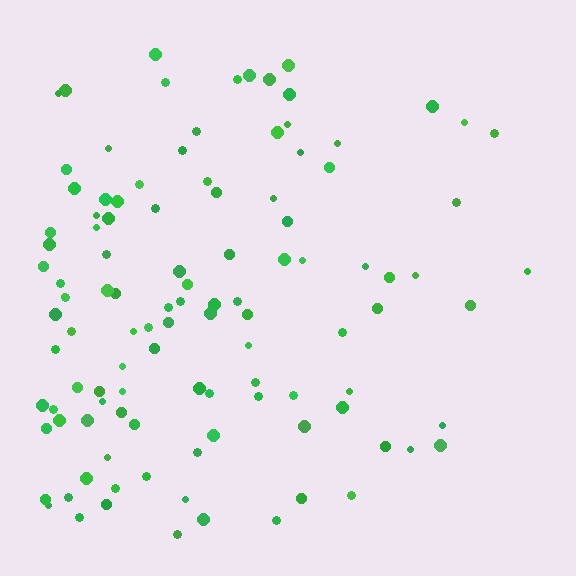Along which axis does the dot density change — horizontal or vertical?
Horizontal.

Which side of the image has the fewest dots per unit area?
The right.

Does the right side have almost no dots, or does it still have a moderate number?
Still a moderate number, just noticeably fewer than the left.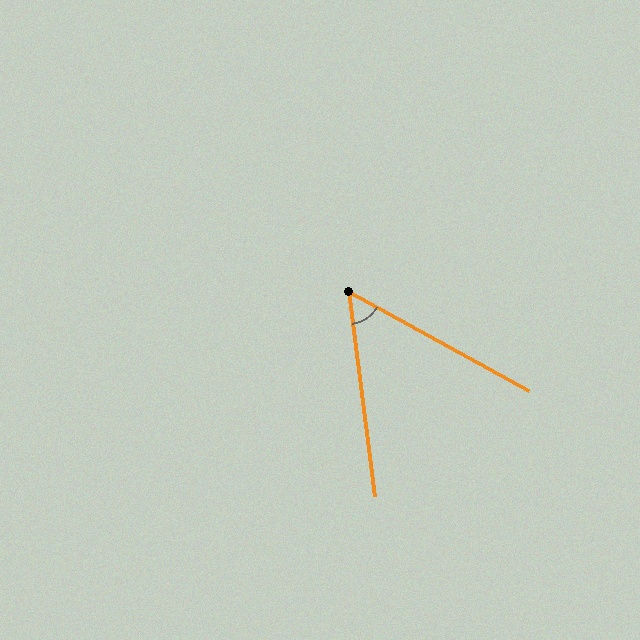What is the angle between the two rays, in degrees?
Approximately 54 degrees.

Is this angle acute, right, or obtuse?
It is acute.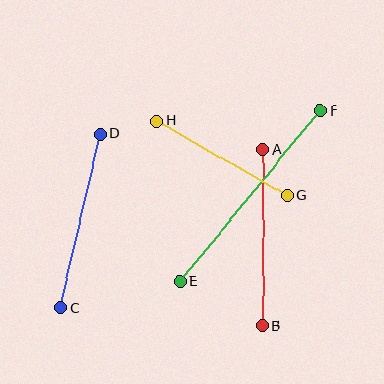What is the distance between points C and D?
The distance is approximately 179 pixels.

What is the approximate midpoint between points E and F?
The midpoint is at approximately (250, 196) pixels.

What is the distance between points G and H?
The distance is approximately 151 pixels.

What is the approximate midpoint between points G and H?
The midpoint is at approximately (222, 158) pixels.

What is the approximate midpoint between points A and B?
The midpoint is at approximately (263, 238) pixels.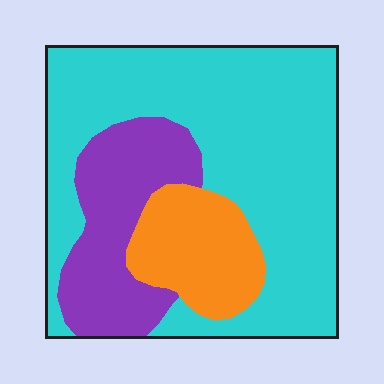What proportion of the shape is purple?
Purple takes up about one fifth (1/5) of the shape.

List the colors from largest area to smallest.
From largest to smallest: cyan, purple, orange.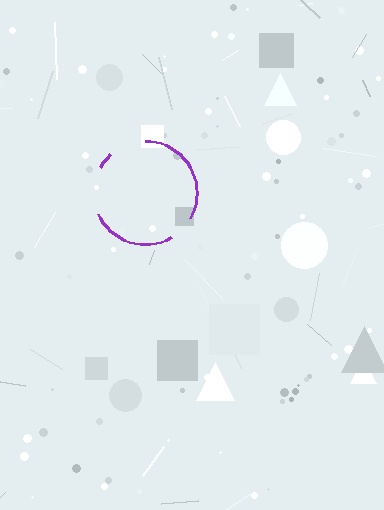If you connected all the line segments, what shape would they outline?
They would outline a circle.